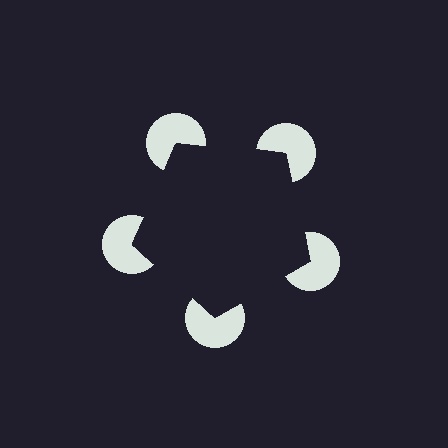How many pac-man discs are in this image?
There are 5 — one at each vertex of the illusory pentagon.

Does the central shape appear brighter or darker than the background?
It typically appears slightly darker than the background, even though no actual brightness change is drawn.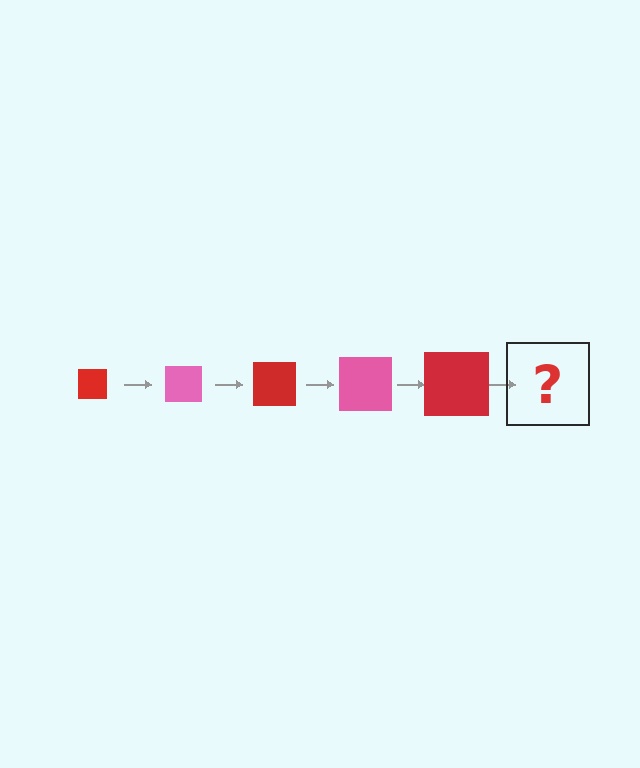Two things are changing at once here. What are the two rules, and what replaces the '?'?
The two rules are that the square grows larger each step and the color cycles through red and pink. The '?' should be a pink square, larger than the previous one.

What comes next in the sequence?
The next element should be a pink square, larger than the previous one.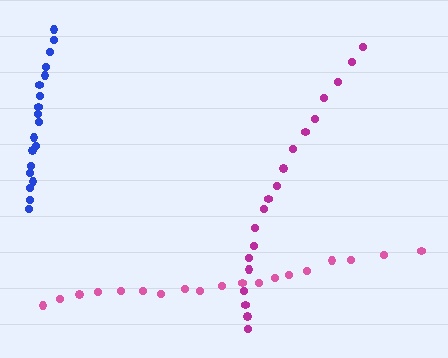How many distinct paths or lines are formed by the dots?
There are 3 distinct paths.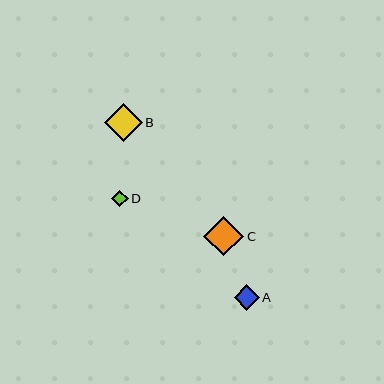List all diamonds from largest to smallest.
From largest to smallest: C, B, A, D.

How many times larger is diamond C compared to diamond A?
Diamond C is approximately 1.6 times the size of diamond A.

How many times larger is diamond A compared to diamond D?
Diamond A is approximately 1.6 times the size of diamond D.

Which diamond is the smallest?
Diamond D is the smallest with a size of approximately 16 pixels.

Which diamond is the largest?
Diamond C is the largest with a size of approximately 40 pixels.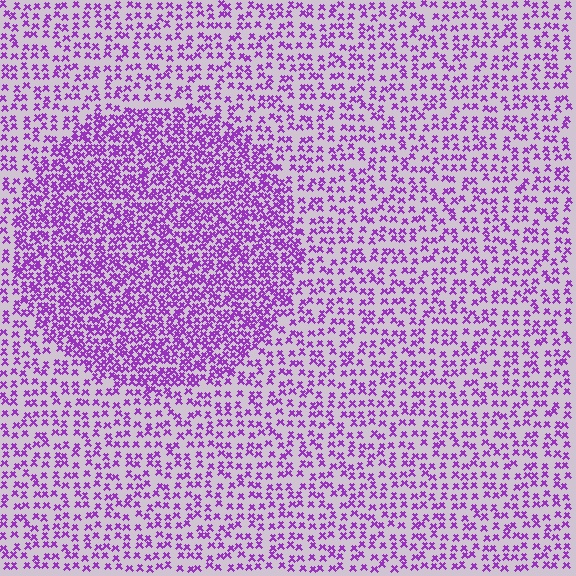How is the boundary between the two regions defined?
The boundary is defined by a change in element density (approximately 2.0x ratio). All elements are the same color, size, and shape.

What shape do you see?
I see a circle.